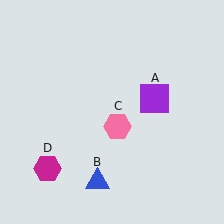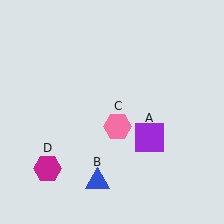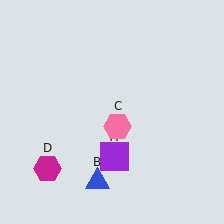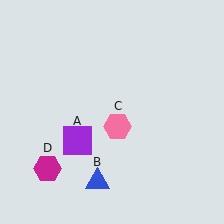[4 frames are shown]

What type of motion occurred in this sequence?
The purple square (object A) rotated clockwise around the center of the scene.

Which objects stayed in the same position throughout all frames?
Blue triangle (object B) and pink hexagon (object C) and magenta hexagon (object D) remained stationary.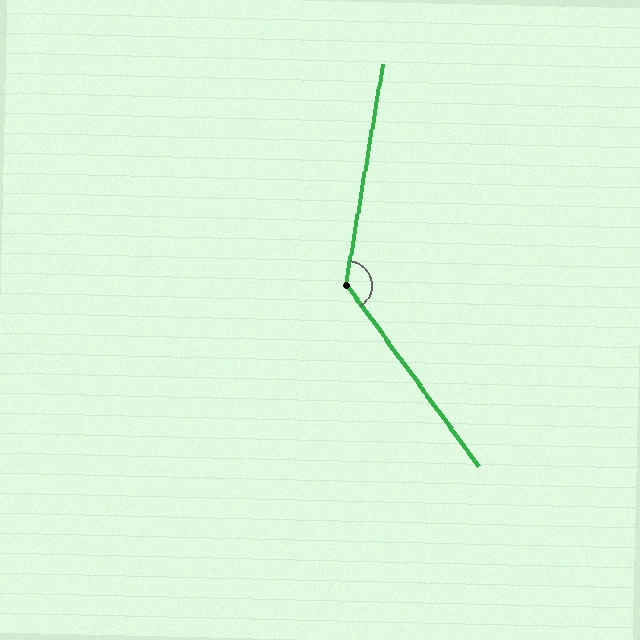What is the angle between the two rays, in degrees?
Approximately 134 degrees.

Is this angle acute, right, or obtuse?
It is obtuse.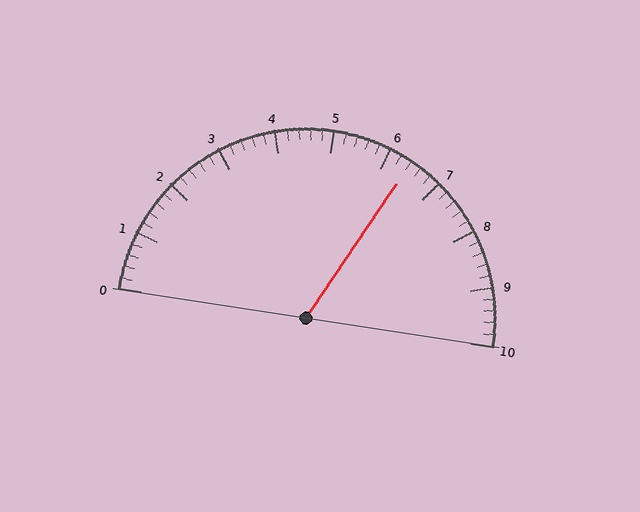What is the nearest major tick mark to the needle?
The nearest major tick mark is 6.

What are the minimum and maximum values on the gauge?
The gauge ranges from 0 to 10.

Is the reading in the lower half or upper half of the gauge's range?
The reading is in the upper half of the range (0 to 10).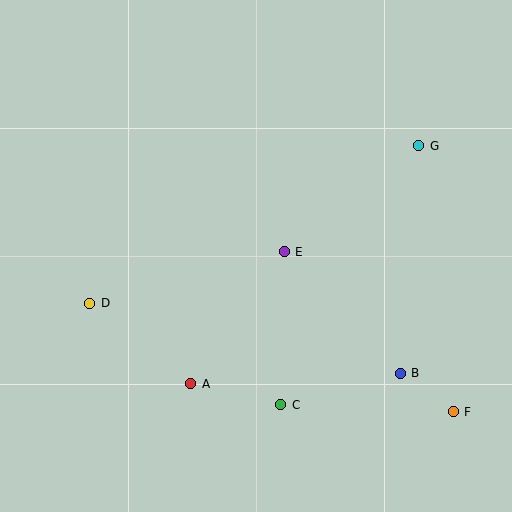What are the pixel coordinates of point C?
Point C is at (281, 405).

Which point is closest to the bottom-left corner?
Point D is closest to the bottom-left corner.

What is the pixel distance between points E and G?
The distance between E and G is 172 pixels.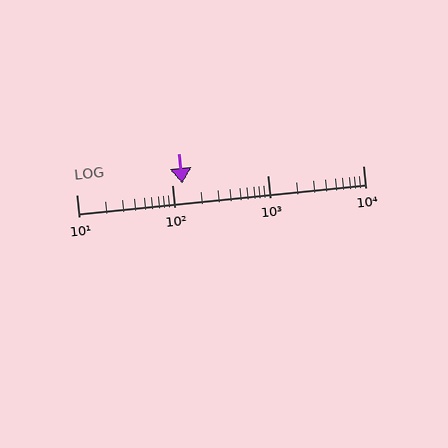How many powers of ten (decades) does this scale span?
The scale spans 3 decades, from 10 to 10000.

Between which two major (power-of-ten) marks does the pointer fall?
The pointer is between 100 and 1000.